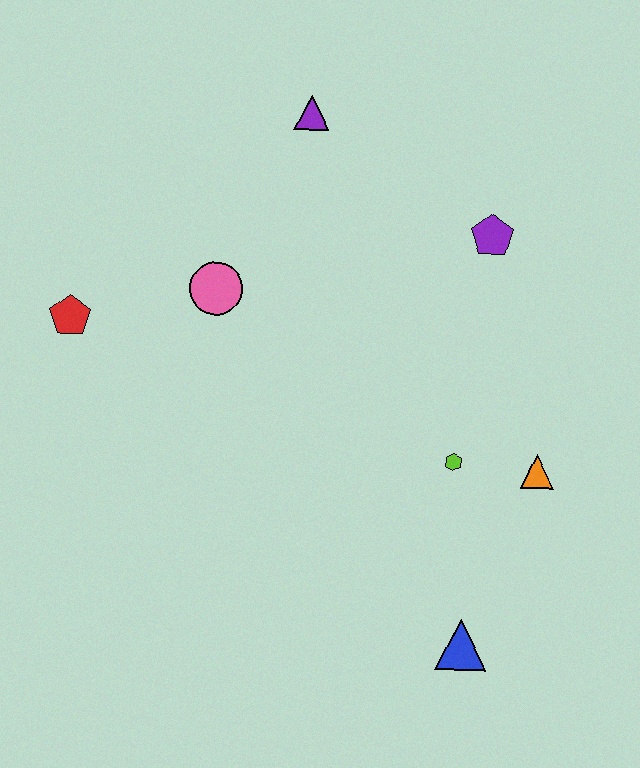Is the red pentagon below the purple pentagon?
Yes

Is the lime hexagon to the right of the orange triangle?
No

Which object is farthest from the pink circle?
The blue triangle is farthest from the pink circle.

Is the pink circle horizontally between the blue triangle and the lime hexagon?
No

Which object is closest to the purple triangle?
The pink circle is closest to the purple triangle.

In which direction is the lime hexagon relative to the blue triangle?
The lime hexagon is above the blue triangle.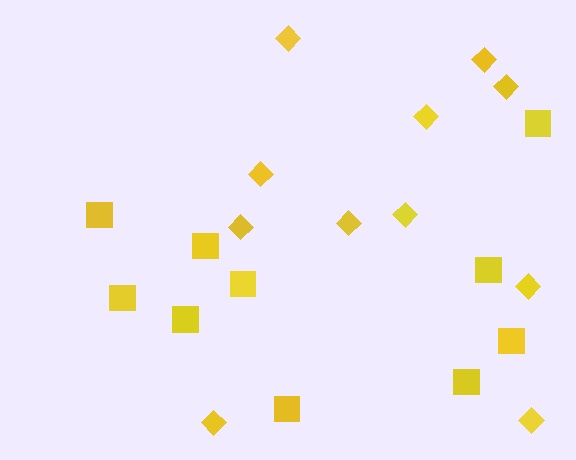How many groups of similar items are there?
There are 2 groups: one group of squares (10) and one group of diamonds (11).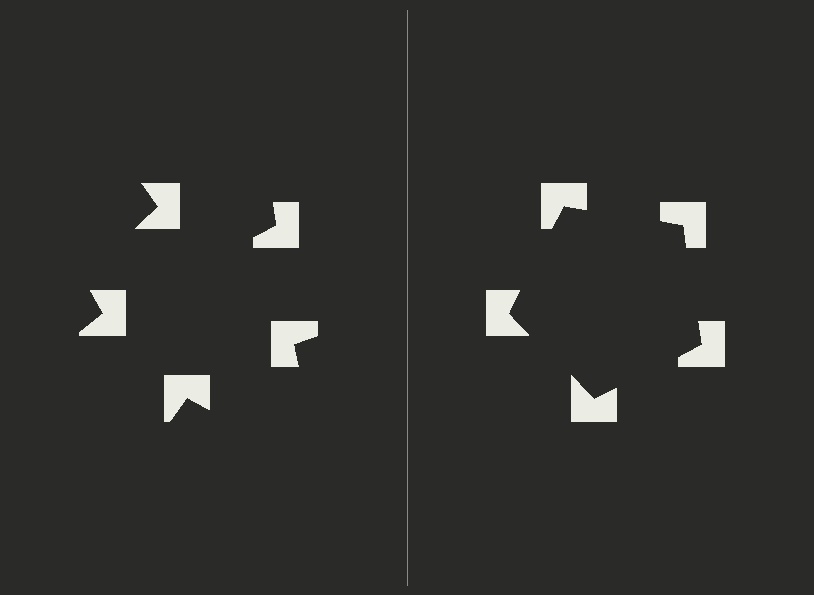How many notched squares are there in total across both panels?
10 — 5 on each side.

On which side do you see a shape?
An illusory pentagon appears on the right side. On the left side the wedge cuts are rotated, so no coherent shape forms.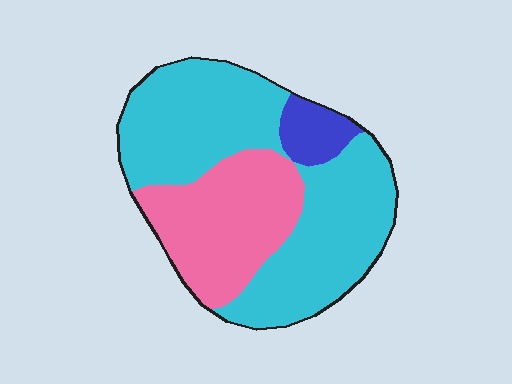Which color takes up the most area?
Cyan, at roughly 60%.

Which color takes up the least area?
Blue, at roughly 5%.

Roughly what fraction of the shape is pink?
Pink takes up between a sixth and a third of the shape.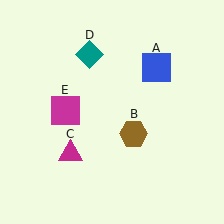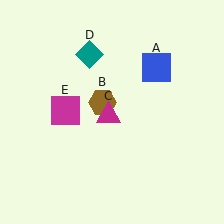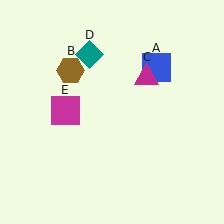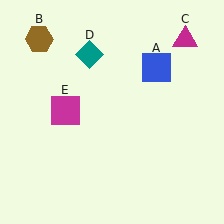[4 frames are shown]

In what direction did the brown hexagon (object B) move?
The brown hexagon (object B) moved up and to the left.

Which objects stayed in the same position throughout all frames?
Blue square (object A) and teal diamond (object D) and magenta square (object E) remained stationary.